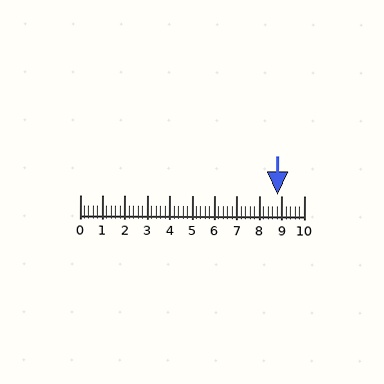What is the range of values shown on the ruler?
The ruler shows values from 0 to 10.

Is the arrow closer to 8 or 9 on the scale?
The arrow is closer to 9.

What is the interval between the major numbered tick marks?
The major tick marks are spaced 1 units apart.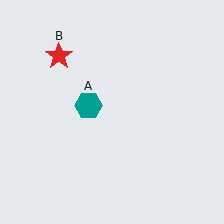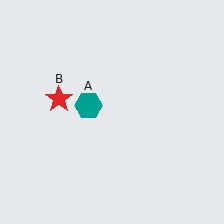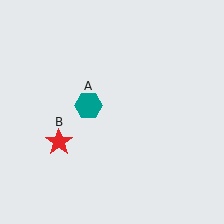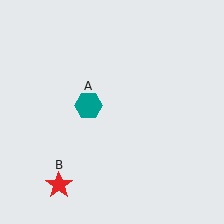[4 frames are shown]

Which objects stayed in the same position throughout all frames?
Teal hexagon (object A) remained stationary.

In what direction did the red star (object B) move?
The red star (object B) moved down.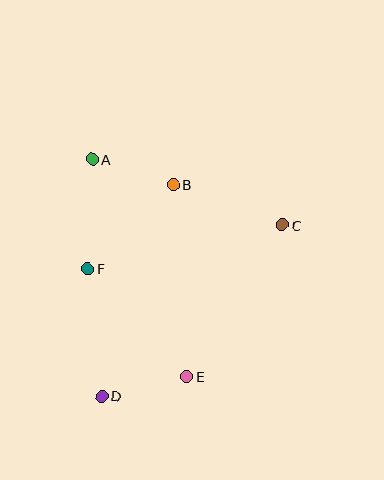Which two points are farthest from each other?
Points C and D are farthest from each other.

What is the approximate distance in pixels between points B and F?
The distance between B and F is approximately 120 pixels.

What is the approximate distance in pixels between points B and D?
The distance between B and D is approximately 223 pixels.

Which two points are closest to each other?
Points A and B are closest to each other.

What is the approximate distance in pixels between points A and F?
The distance between A and F is approximately 109 pixels.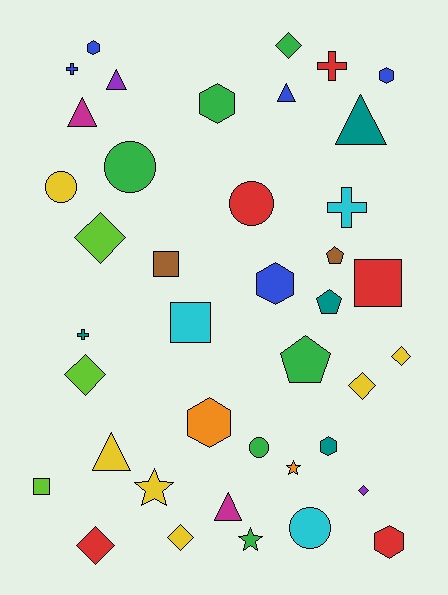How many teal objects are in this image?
There are 4 teal objects.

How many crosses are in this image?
There are 4 crosses.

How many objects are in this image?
There are 40 objects.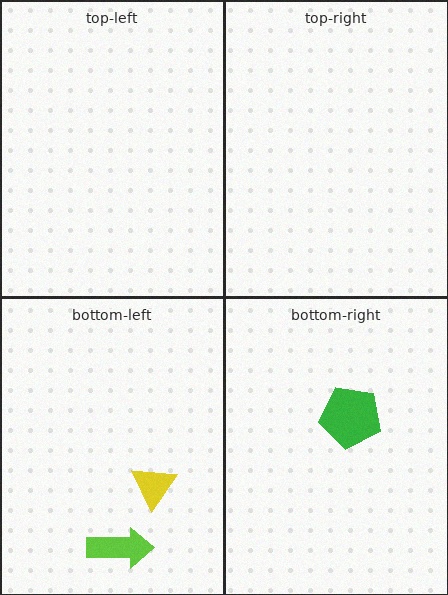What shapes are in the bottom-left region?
The lime arrow, the yellow triangle.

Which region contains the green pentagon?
The bottom-right region.